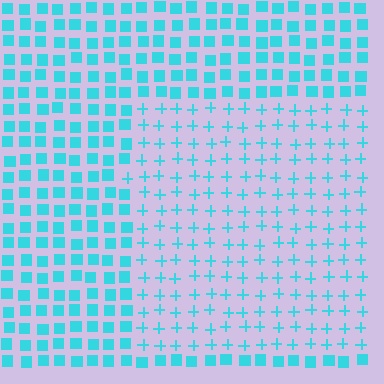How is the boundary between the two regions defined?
The boundary is defined by a change in element shape: plus signs inside vs. squares outside. All elements share the same color and spacing.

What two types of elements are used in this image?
The image uses plus signs inside the rectangle region and squares outside it.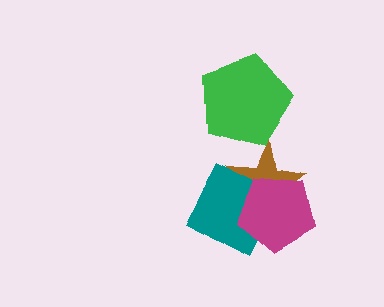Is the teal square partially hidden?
Yes, it is partially covered by another shape.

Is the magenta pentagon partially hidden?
No, no other shape covers it.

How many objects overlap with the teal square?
2 objects overlap with the teal square.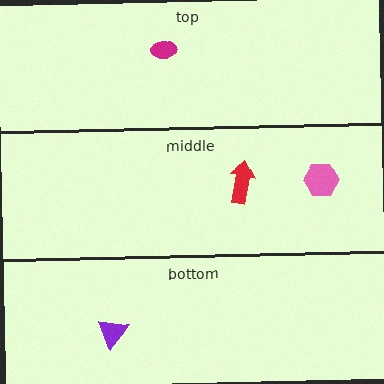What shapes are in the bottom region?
The purple triangle.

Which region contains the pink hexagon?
The middle region.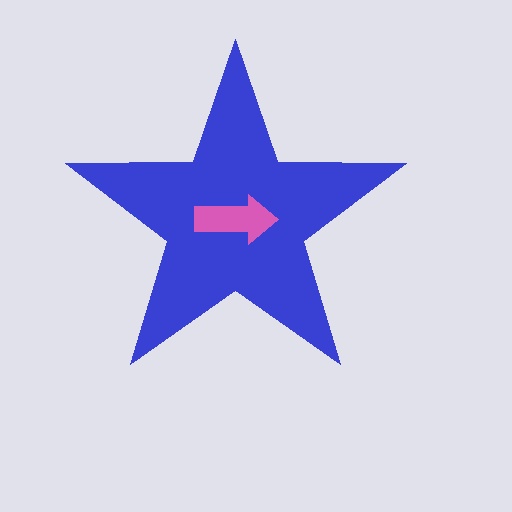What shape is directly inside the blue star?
The pink arrow.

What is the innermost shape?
The pink arrow.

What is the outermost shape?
The blue star.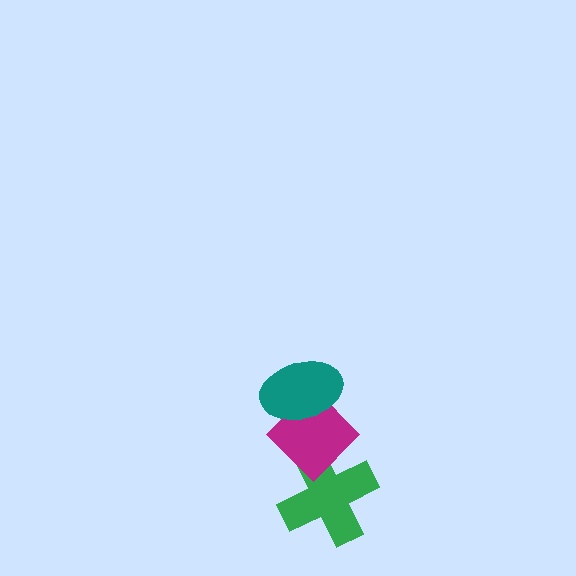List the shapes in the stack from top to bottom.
From top to bottom: the teal ellipse, the magenta diamond, the green cross.